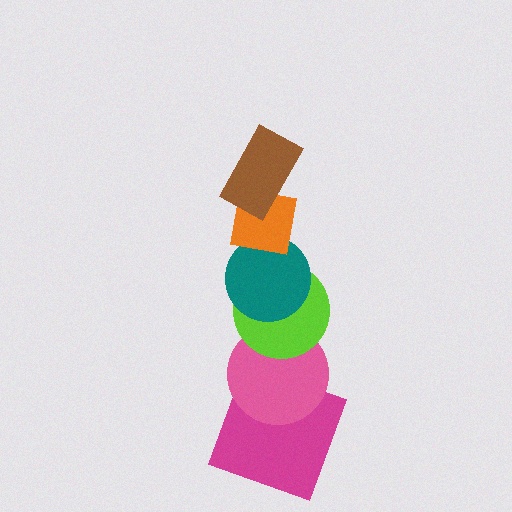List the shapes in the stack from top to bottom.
From top to bottom: the brown rectangle, the orange square, the teal circle, the lime circle, the pink circle, the magenta square.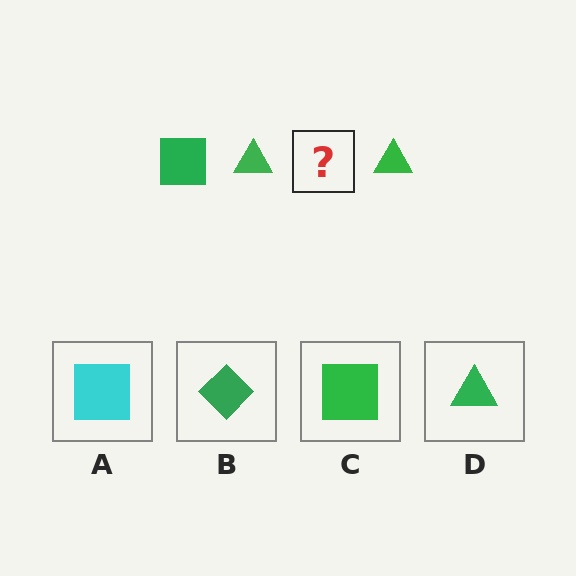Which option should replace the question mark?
Option C.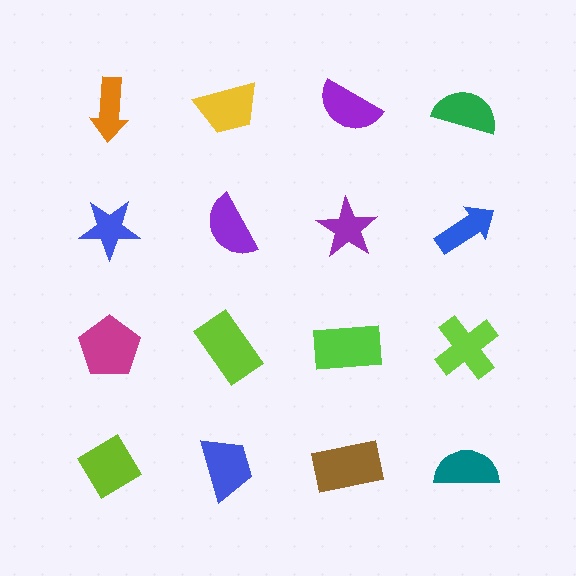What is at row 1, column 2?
A yellow trapezoid.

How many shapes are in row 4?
4 shapes.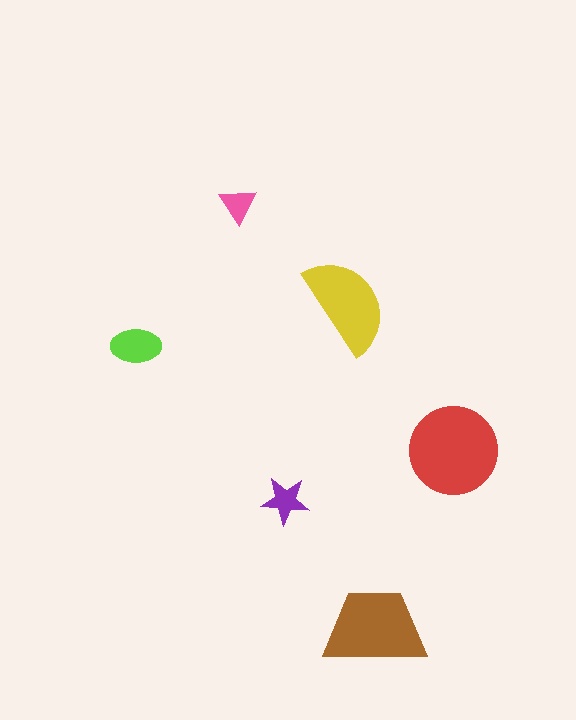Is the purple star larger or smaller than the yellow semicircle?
Smaller.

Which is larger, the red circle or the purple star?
The red circle.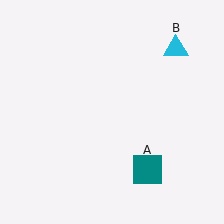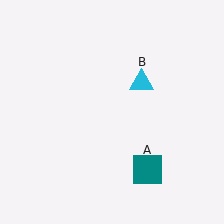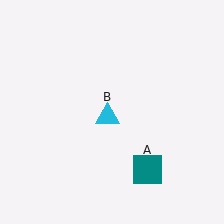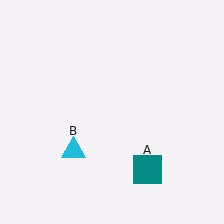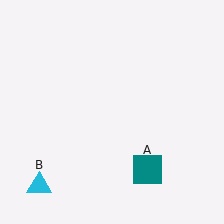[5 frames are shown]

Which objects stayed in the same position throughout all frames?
Teal square (object A) remained stationary.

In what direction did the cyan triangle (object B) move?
The cyan triangle (object B) moved down and to the left.